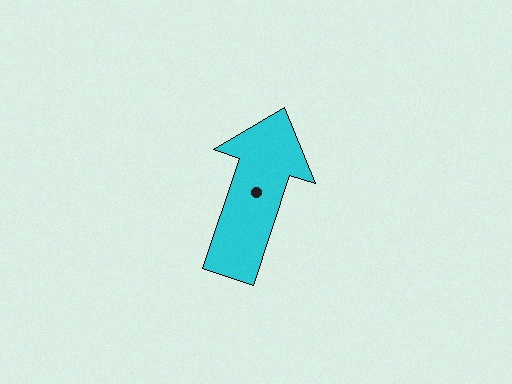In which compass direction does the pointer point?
North.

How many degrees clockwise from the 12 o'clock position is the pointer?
Approximately 18 degrees.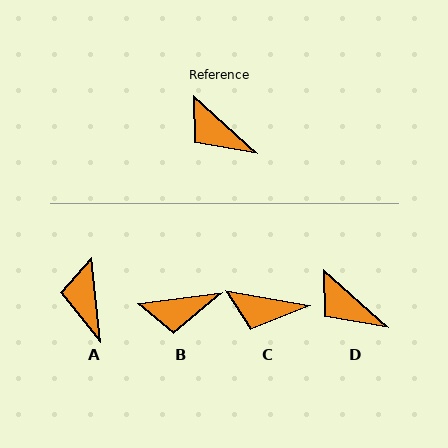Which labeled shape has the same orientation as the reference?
D.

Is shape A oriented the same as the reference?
No, it is off by about 42 degrees.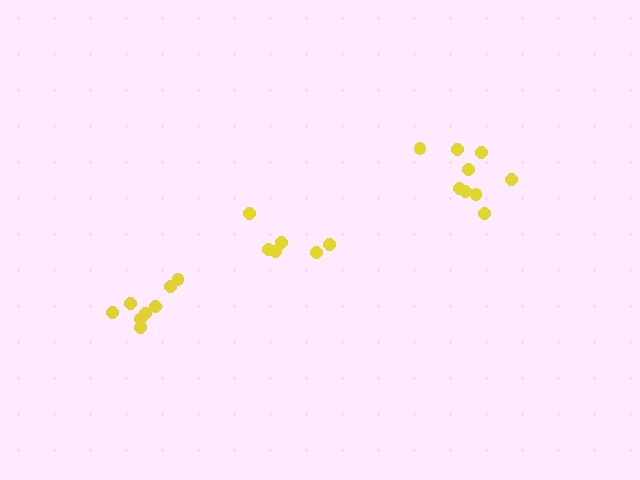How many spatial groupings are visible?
There are 3 spatial groupings.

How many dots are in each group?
Group 1: 9 dots, Group 2: 8 dots, Group 3: 6 dots (23 total).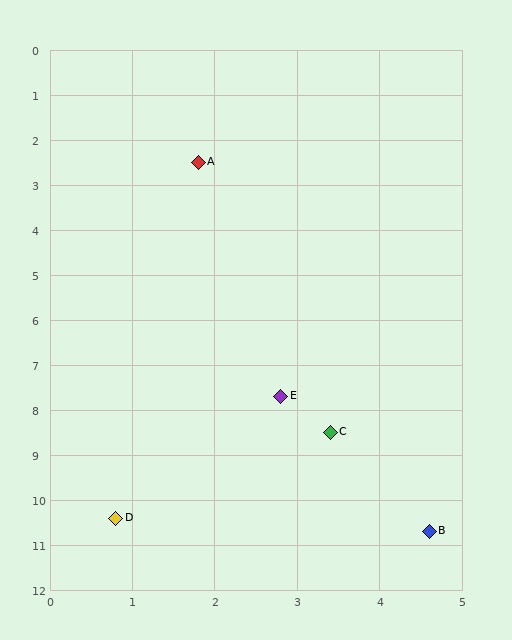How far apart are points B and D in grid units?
Points B and D are about 3.8 grid units apart.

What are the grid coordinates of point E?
Point E is at approximately (2.8, 7.7).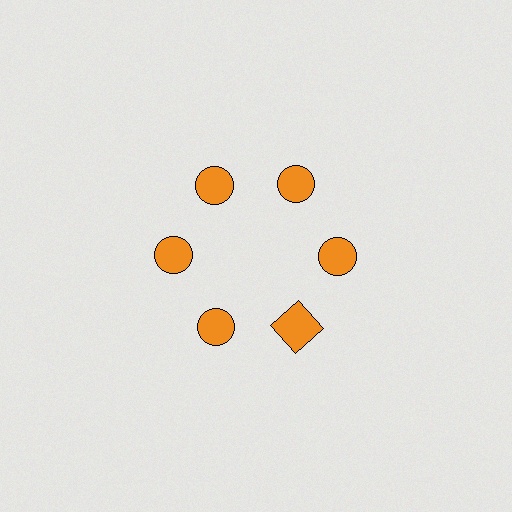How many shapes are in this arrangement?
There are 6 shapes arranged in a ring pattern.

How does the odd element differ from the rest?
It has a different shape: square instead of circle.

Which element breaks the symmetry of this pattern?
The orange square at roughly the 5 o'clock position breaks the symmetry. All other shapes are orange circles.